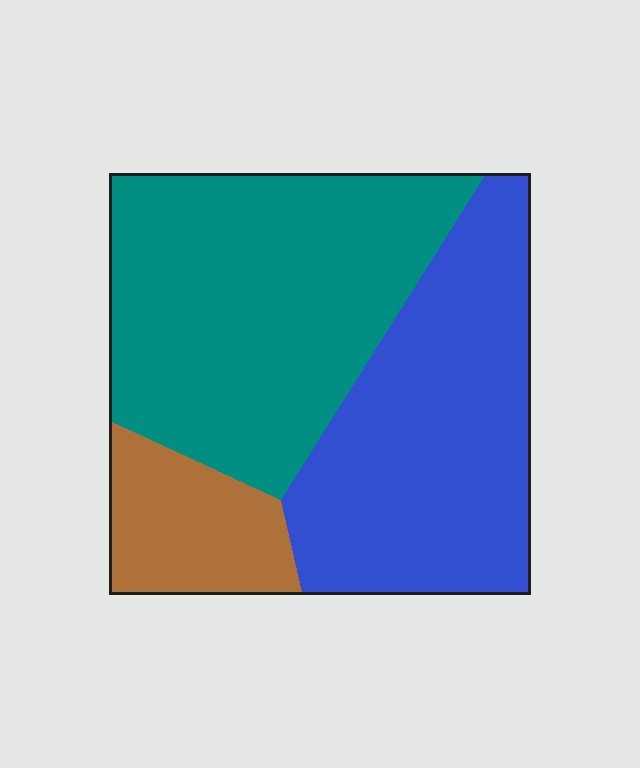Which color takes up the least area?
Brown, at roughly 15%.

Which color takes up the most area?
Teal, at roughly 45%.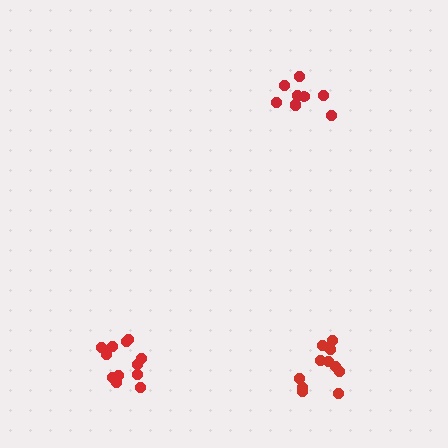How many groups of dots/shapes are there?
There are 3 groups.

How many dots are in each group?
Group 1: 12 dots, Group 2: 10 dots, Group 3: 11 dots (33 total).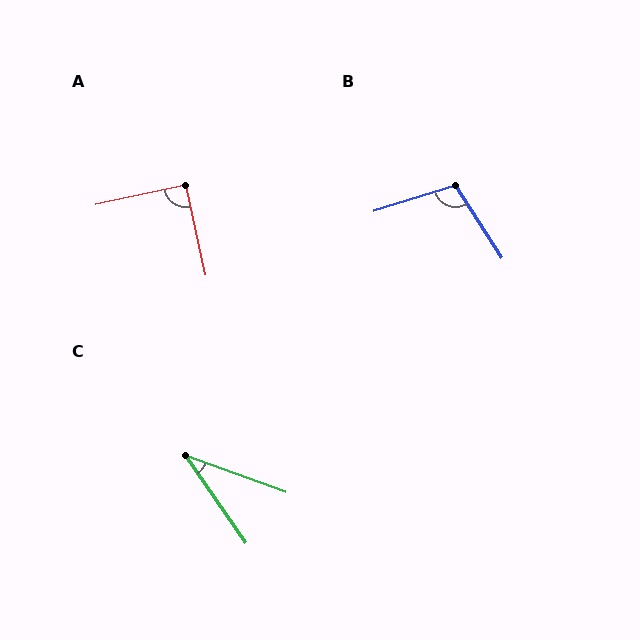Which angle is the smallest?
C, at approximately 35 degrees.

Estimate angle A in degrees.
Approximately 90 degrees.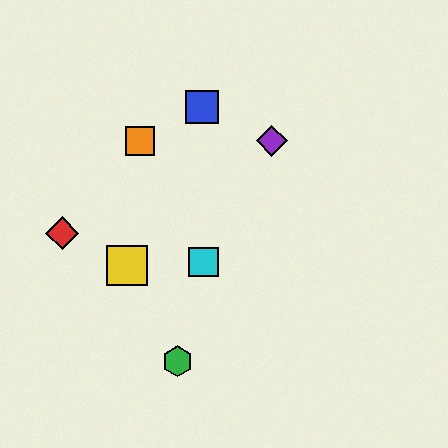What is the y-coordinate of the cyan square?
The cyan square is at y≈262.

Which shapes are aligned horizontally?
The purple diamond, the orange square are aligned horizontally.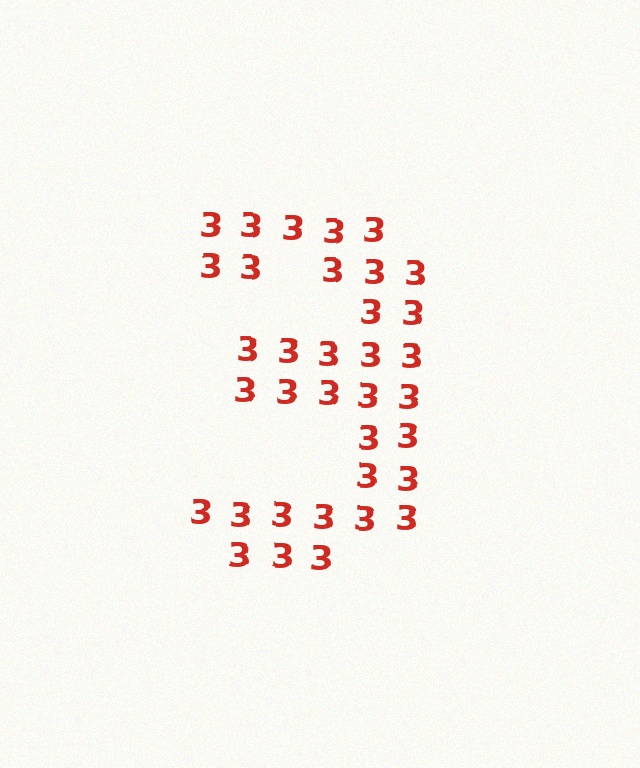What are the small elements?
The small elements are digit 3's.